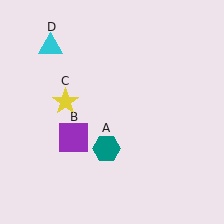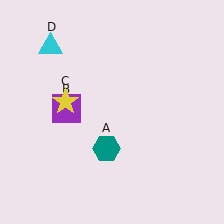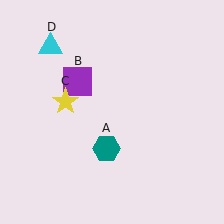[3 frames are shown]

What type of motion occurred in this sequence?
The purple square (object B) rotated clockwise around the center of the scene.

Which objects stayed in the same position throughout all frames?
Teal hexagon (object A) and yellow star (object C) and cyan triangle (object D) remained stationary.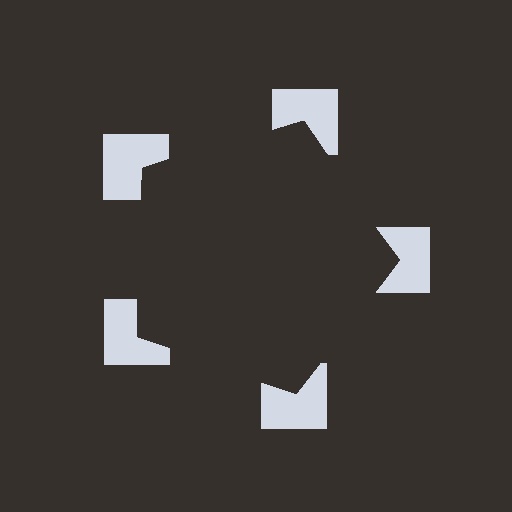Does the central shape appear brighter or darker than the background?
It typically appears slightly darker than the background, even though no actual brightness change is drawn.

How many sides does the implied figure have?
5 sides.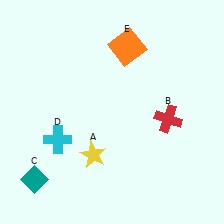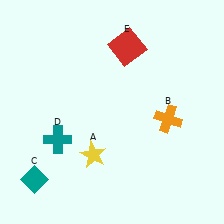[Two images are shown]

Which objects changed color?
B changed from red to orange. D changed from cyan to teal. E changed from orange to red.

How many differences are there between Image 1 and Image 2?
There are 3 differences between the two images.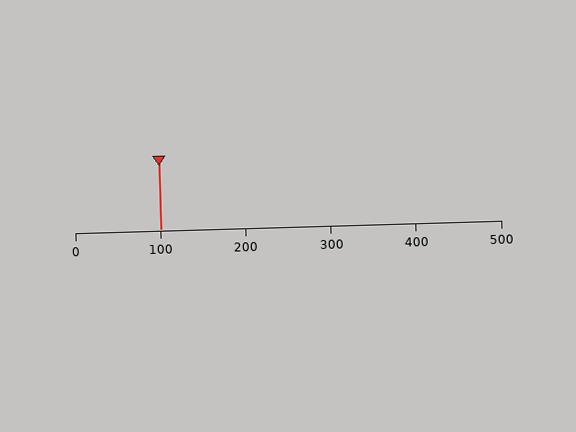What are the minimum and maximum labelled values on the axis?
The axis runs from 0 to 500.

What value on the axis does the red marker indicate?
The marker indicates approximately 100.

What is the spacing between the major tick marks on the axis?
The major ticks are spaced 100 apart.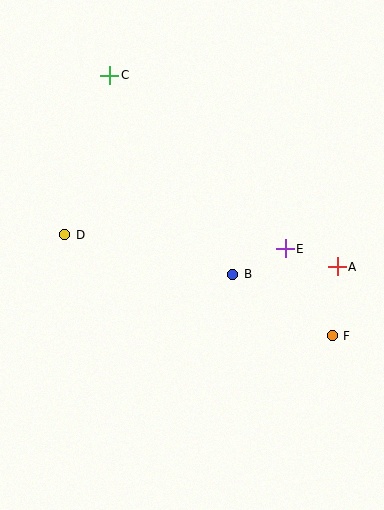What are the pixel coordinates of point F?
Point F is at (332, 336).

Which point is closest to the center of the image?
Point B at (233, 274) is closest to the center.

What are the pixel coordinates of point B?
Point B is at (233, 274).